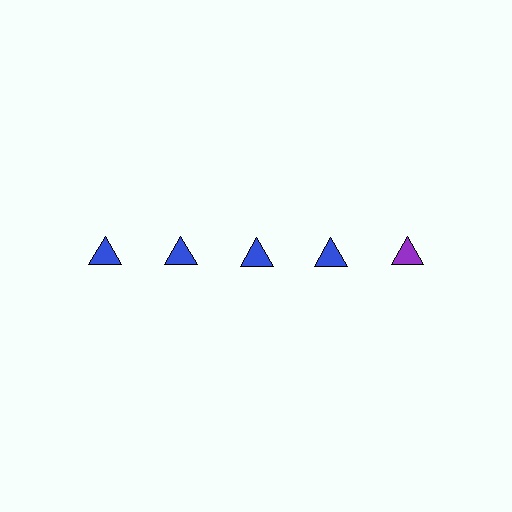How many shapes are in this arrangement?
There are 5 shapes arranged in a grid pattern.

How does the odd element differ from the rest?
It has a different color: purple instead of blue.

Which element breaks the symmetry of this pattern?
The purple triangle in the top row, rightmost column breaks the symmetry. All other shapes are blue triangles.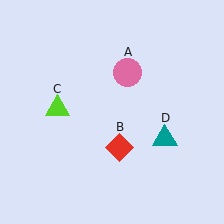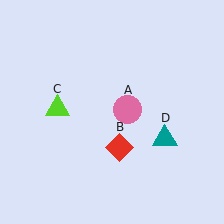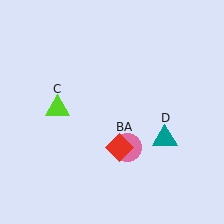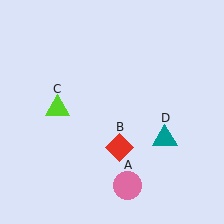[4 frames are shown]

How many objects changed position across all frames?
1 object changed position: pink circle (object A).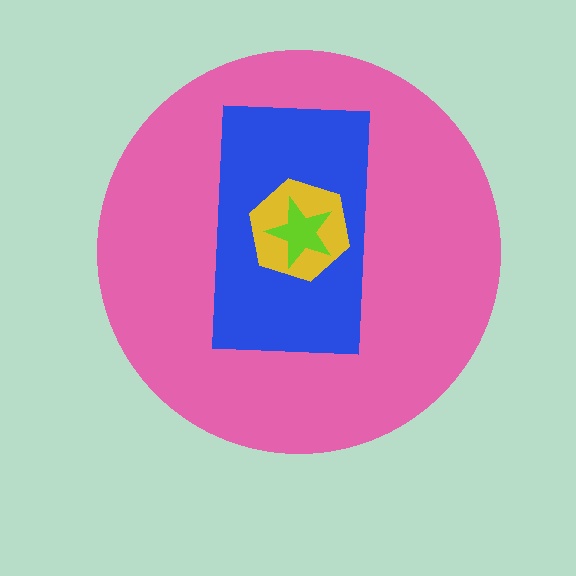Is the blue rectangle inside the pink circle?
Yes.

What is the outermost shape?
The pink circle.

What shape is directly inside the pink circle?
The blue rectangle.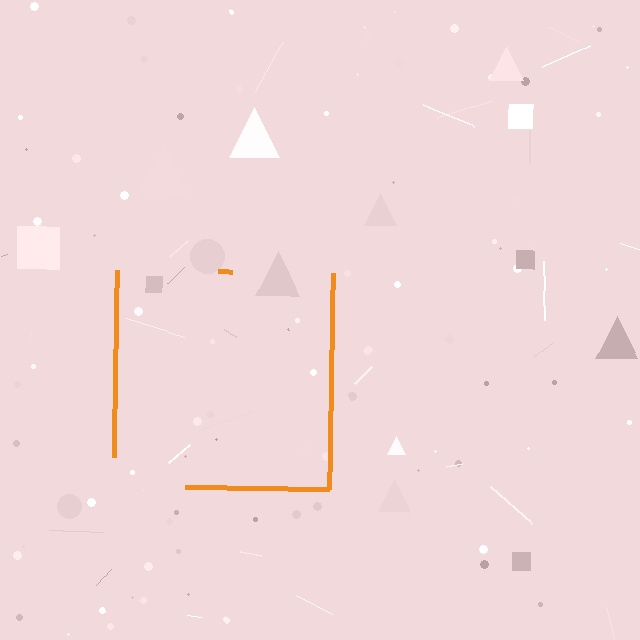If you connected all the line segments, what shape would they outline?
They would outline a square.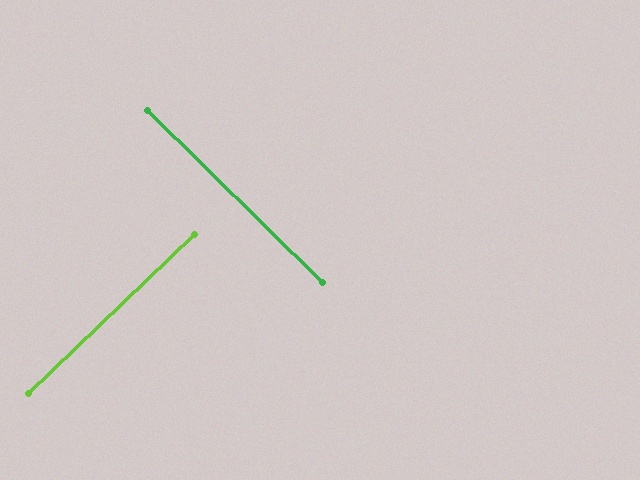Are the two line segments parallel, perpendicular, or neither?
Perpendicular — they meet at approximately 88°.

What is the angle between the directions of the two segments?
Approximately 88 degrees.